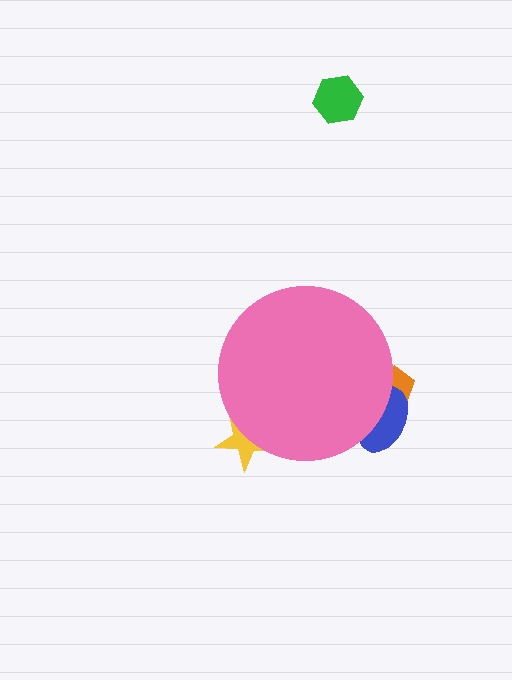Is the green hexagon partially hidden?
No, the green hexagon is fully visible.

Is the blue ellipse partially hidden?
Yes, the blue ellipse is partially hidden behind the pink circle.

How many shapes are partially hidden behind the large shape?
3 shapes are partially hidden.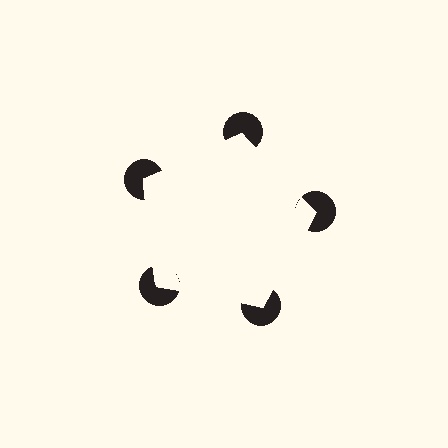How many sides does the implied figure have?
5 sides.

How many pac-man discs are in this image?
There are 5 — one at each vertex of the illusory pentagon.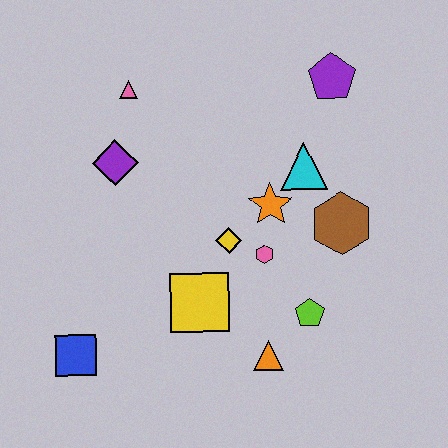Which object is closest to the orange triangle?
The lime pentagon is closest to the orange triangle.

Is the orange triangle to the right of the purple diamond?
Yes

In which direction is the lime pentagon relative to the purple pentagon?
The lime pentagon is below the purple pentagon.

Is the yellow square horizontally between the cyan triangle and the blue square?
Yes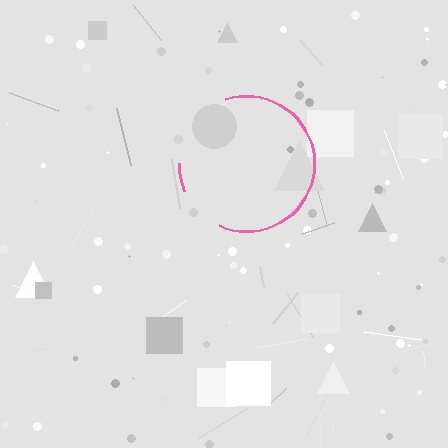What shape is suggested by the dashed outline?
The dashed outline suggests a circle.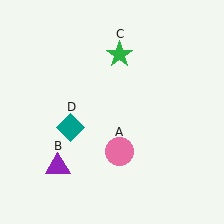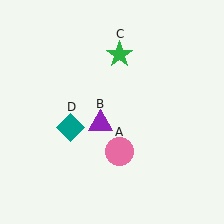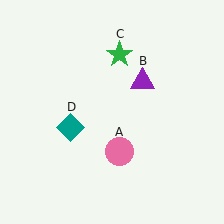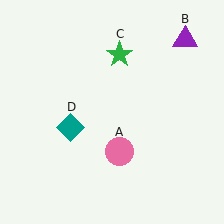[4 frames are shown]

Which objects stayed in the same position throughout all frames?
Pink circle (object A) and green star (object C) and teal diamond (object D) remained stationary.